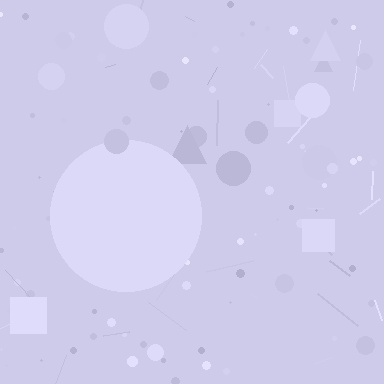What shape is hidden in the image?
A circle is hidden in the image.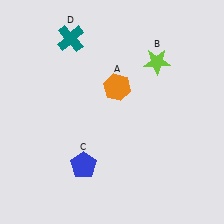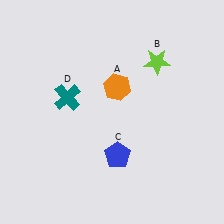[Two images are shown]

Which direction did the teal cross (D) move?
The teal cross (D) moved down.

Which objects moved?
The objects that moved are: the blue pentagon (C), the teal cross (D).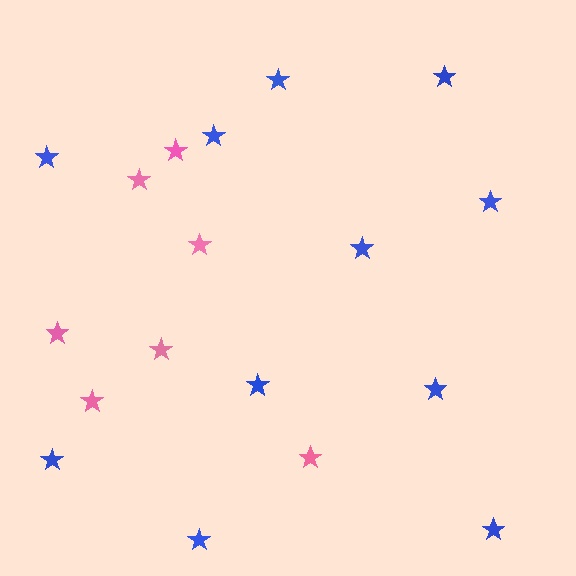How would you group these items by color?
There are 2 groups: one group of pink stars (7) and one group of blue stars (11).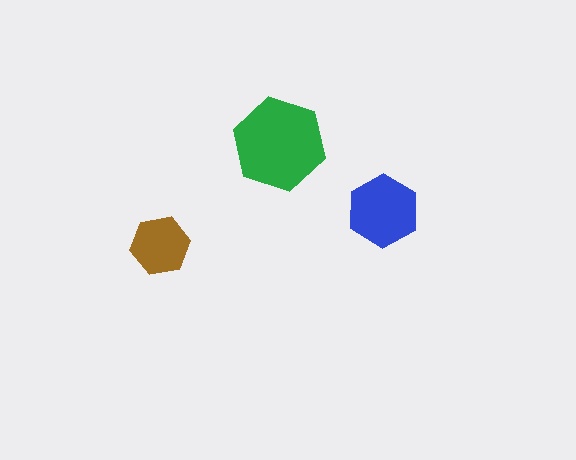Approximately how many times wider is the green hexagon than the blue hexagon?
About 1.5 times wider.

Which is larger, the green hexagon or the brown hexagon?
The green one.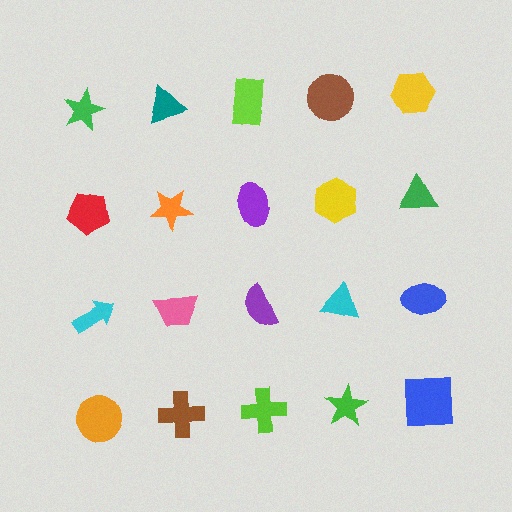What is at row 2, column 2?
An orange star.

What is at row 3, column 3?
A purple semicircle.